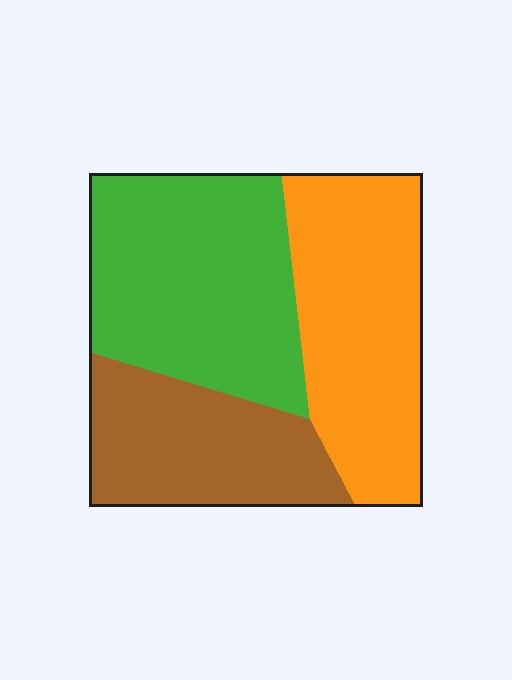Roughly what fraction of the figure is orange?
Orange takes up about one third (1/3) of the figure.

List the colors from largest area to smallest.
From largest to smallest: green, orange, brown.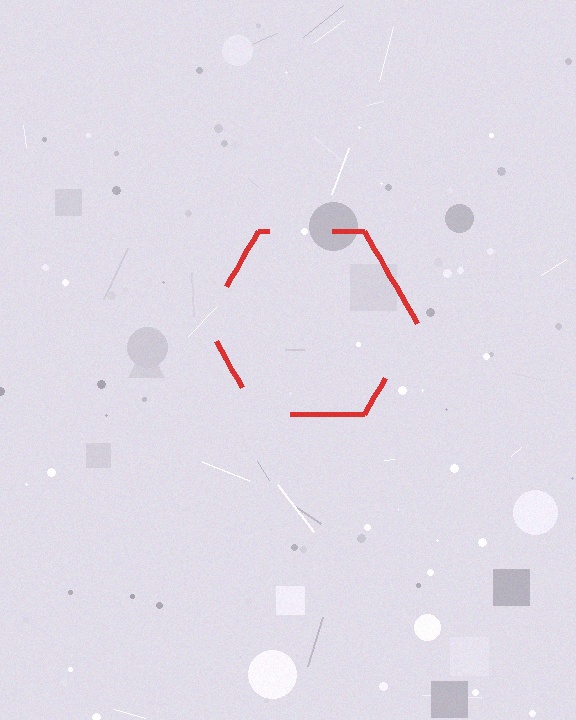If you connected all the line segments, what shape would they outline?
They would outline a hexagon.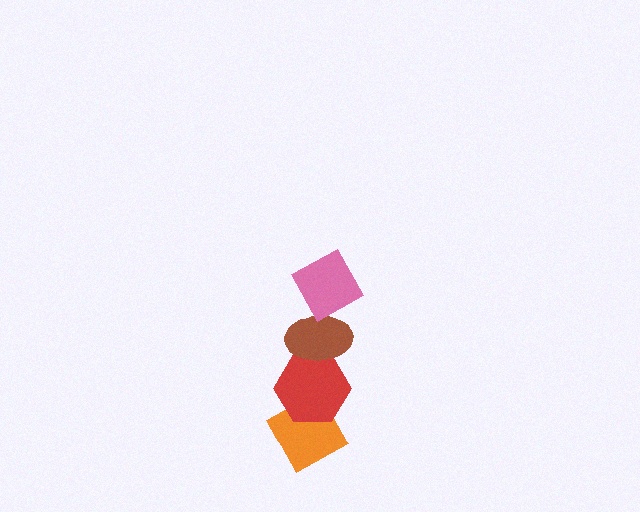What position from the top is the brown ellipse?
The brown ellipse is 2nd from the top.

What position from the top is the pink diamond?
The pink diamond is 1st from the top.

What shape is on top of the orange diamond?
The red hexagon is on top of the orange diamond.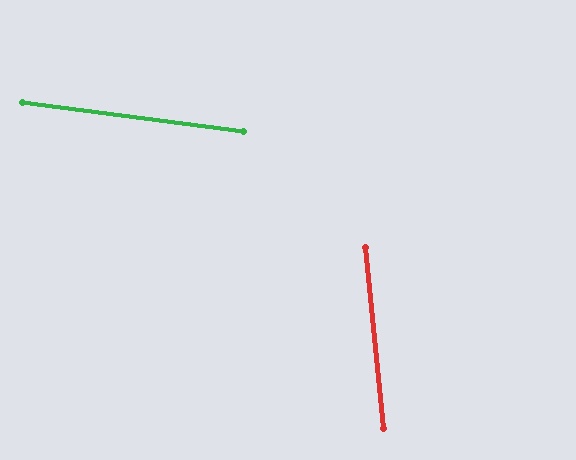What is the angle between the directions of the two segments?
Approximately 77 degrees.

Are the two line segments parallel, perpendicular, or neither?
Neither parallel nor perpendicular — they differ by about 77°.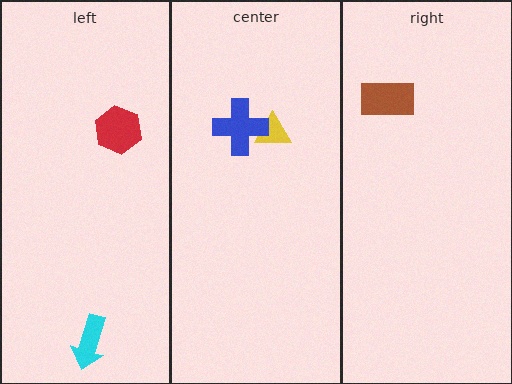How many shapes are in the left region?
2.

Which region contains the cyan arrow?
The left region.